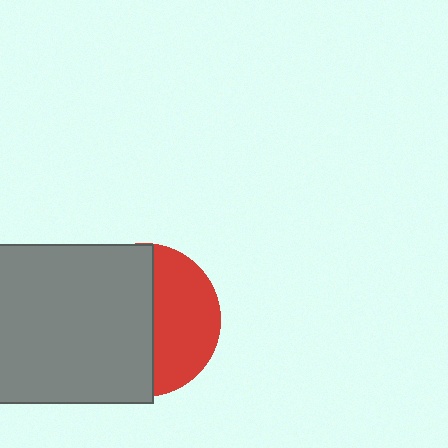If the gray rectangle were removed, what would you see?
You would see the complete red circle.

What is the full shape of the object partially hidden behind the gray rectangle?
The partially hidden object is a red circle.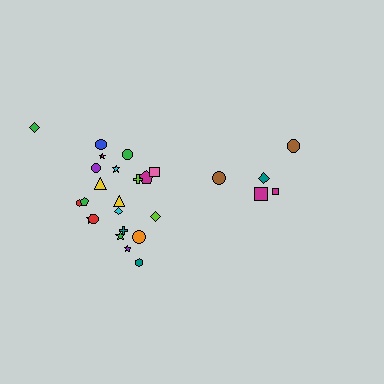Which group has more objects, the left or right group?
The left group.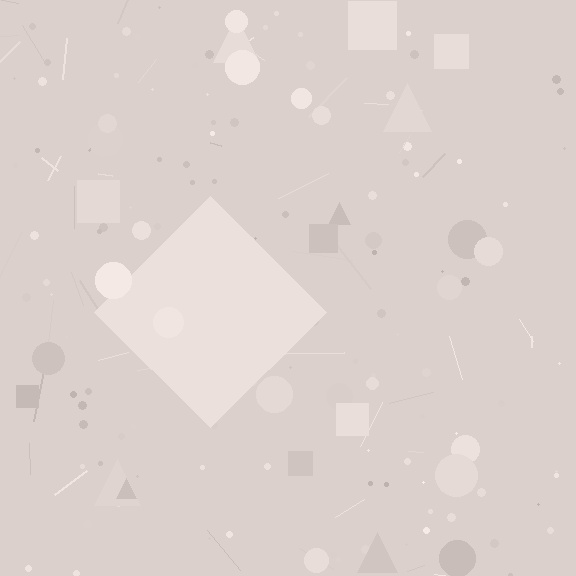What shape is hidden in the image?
A diamond is hidden in the image.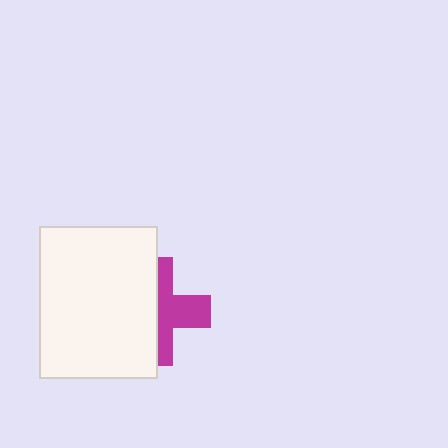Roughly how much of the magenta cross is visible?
About half of it is visible (roughly 48%).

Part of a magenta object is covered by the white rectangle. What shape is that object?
It is a cross.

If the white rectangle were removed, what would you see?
You would see the complete magenta cross.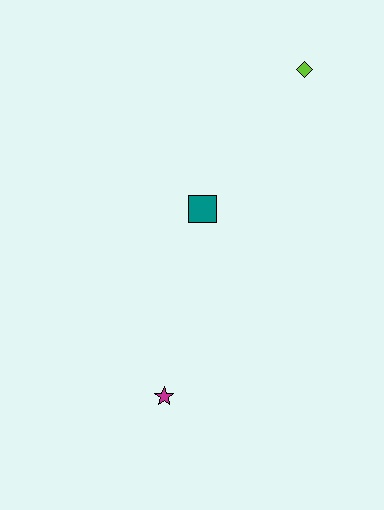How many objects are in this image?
There are 3 objects.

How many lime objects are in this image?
There is 1 lime object.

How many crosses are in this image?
There are no crosses.